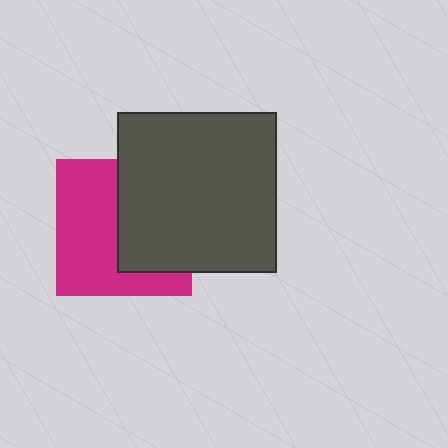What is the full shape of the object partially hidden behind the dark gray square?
The partially hidden object is a magenta square.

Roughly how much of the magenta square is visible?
About half of it is visible (roughly 54%).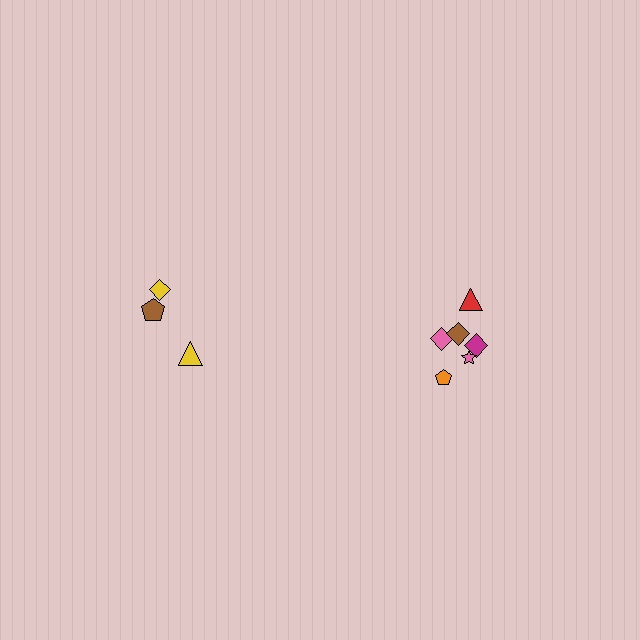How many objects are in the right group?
There are 6 objects.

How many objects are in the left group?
There are 3 objects.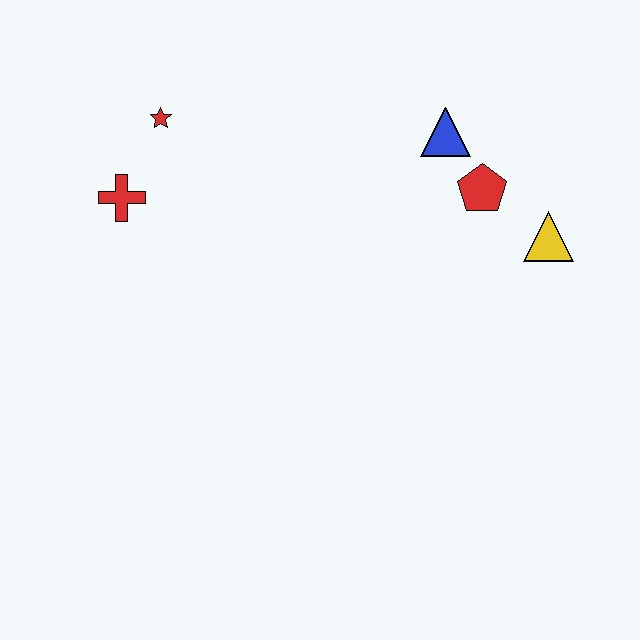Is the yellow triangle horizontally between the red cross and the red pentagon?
No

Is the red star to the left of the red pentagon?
Yes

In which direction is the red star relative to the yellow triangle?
The red star is to the left of the yellow triangle.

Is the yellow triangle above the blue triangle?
No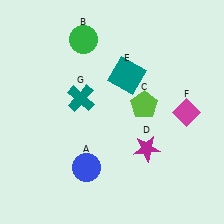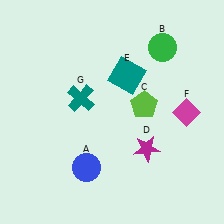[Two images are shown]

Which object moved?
The green circle (B) moved right.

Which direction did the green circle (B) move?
The green circle (B) moved right.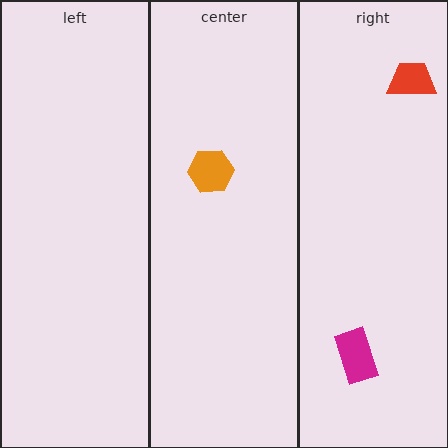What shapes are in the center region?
The orange hexagon.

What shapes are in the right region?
The red trapezoid, the magenta rectangle.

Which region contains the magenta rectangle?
The right region.